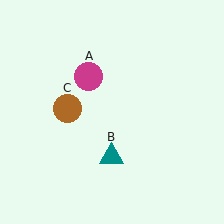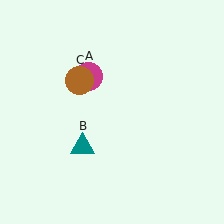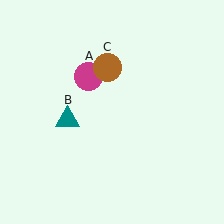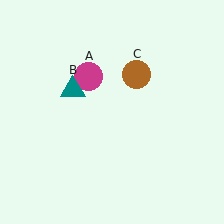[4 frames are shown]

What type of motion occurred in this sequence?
The teal triangle (object B), brown circle (object C) rotated clockwise around the center of the scene.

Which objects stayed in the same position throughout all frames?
Magenta circle (object A) remained stationary.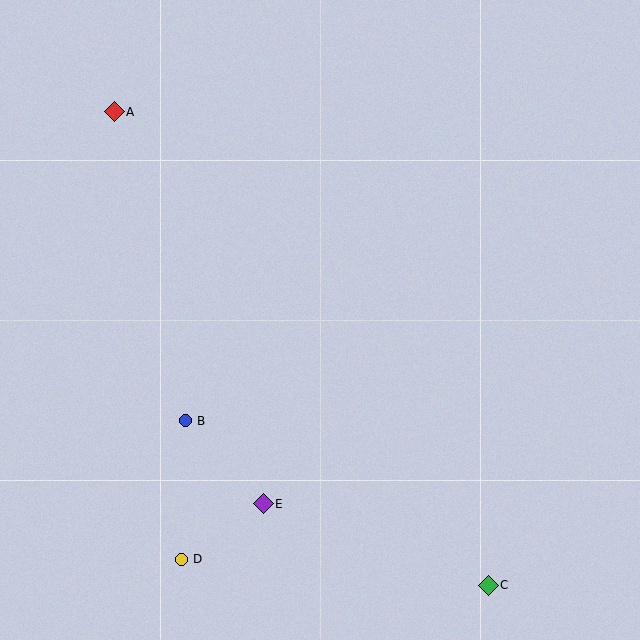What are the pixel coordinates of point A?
Point A is at (114, 112).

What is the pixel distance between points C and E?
The distance between C and E is 240 pixels.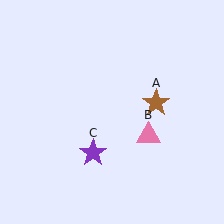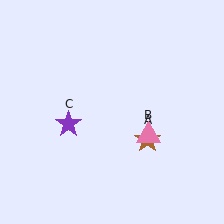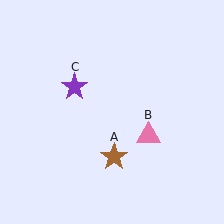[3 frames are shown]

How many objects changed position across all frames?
2 objects changed position: brown star (object A), purple star (object C).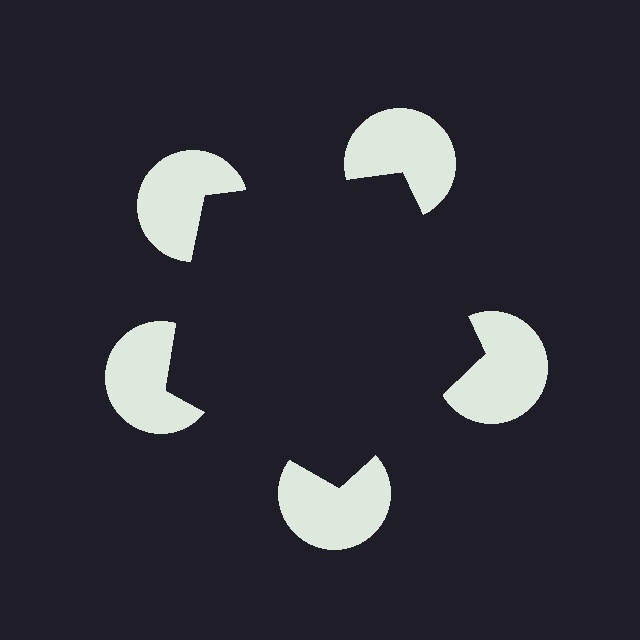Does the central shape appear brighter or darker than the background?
It typically appears slightly darker than the background, even though no actual brightness change is drawn.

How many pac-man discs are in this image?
There are 5 — one at each vertex of the illusory pentagon.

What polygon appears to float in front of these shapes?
An illusory pentagon — its edges are inferred from the aligned wedge cuts in the pac-man discs, not physically drawn.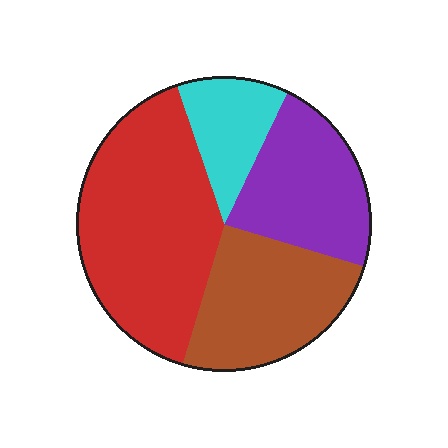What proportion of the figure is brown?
Brown takes up less than a quarter of the figure.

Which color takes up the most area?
Red, at roughly 40%.